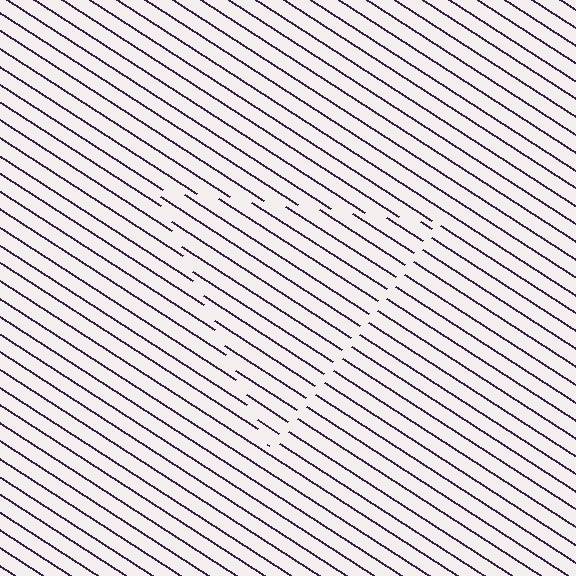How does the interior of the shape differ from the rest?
The interior of the shape contains the same grating, shifted by half a period — the contour is defined by the phase discontinuity where line-ends from the inner and outer gratings abut.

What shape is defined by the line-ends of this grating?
An illusory triangle. The interior of the shape contains the same grating, shifted by half a period — the contour is defined by the phase discontinuity where line-ends from the inner and outer gratings abut.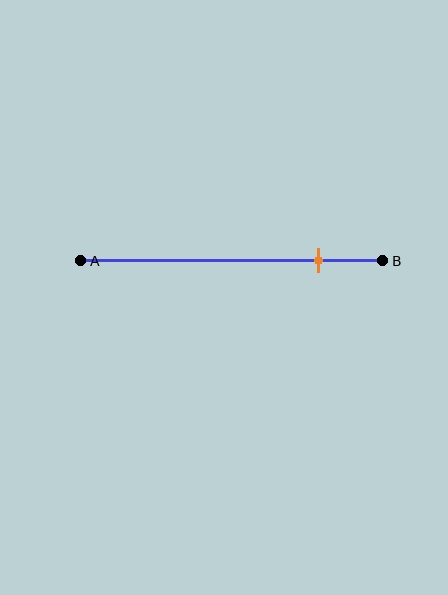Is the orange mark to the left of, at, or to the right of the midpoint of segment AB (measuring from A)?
The orange mark is to the right of the midpoint of segment AB.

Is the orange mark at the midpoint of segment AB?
No, the mark is at about 80% from A, not at the 50% midpoint.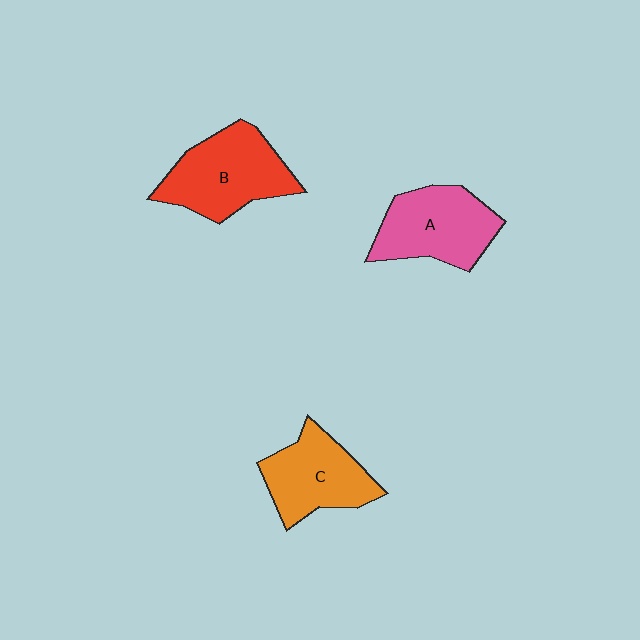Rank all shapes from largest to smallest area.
From largest to smallest: B (red), A (pink), C (orange).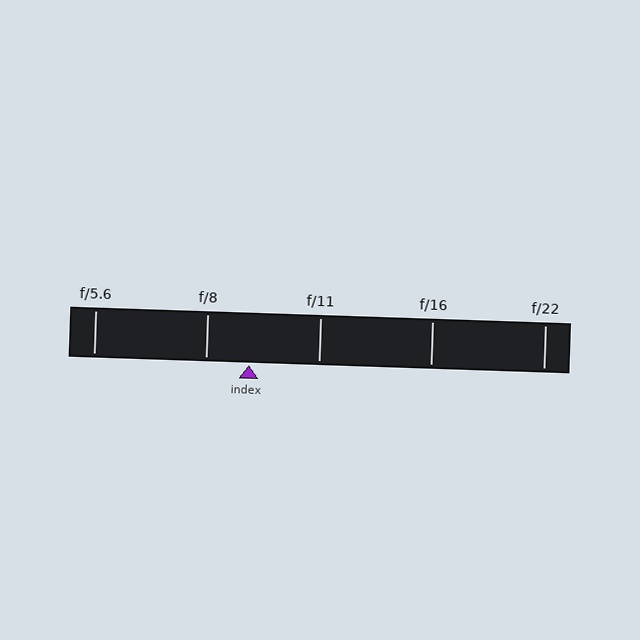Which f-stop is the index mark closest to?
The index mark is closest to f/8.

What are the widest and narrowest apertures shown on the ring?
The widest aperture shown is f/5.6 and the narrowest is f/22.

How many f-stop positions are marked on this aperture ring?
There are 5 f-stop positions marked.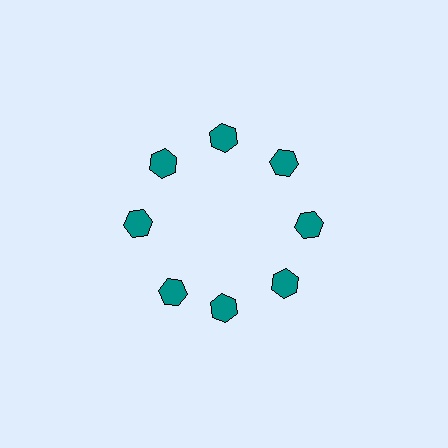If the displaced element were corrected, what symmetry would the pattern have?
It would have 8-fold rotational symmetry — the pattern would map onto itself every 45 degrees.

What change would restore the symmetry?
The symmetry would be restored by rotating it back into even spacing with its neighbors so that all 8 hexagons sit at equal angles and equal distance from the center.